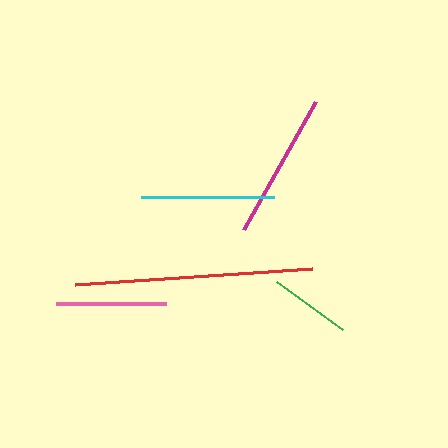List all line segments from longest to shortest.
From longest to shortest: red, magenta, cyan, pink, green.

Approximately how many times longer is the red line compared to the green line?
The red line is approximately 2.9 times the length of the green line.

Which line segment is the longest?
The red line is the longest at approximately 238 pixels.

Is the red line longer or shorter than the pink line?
The red line is longer than the pink line.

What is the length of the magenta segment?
The magenta segment is approximately 146 pixels long.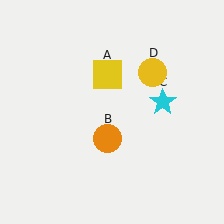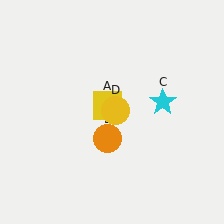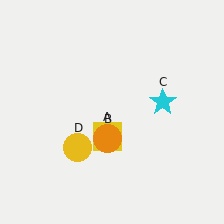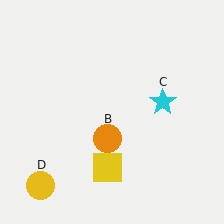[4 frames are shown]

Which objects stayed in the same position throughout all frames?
Orange circle (object B) and cyan star (object C) remained stationary.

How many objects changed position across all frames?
2 objects changed position: yellow square (object A), yellow circle (object D).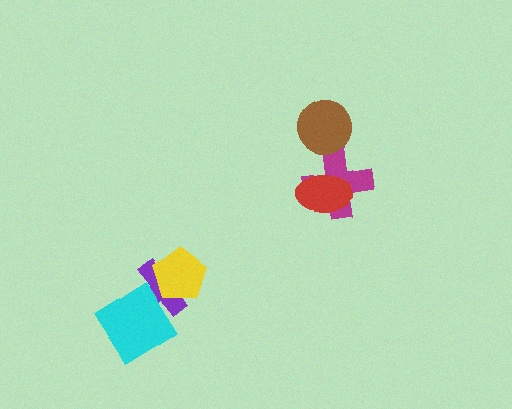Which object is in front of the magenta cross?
The red ellipse is in front of the magenta cross.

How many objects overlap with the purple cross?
2 objects overlap with the purple cross.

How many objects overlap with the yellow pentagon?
1 object overlaps with the yellow pentagon.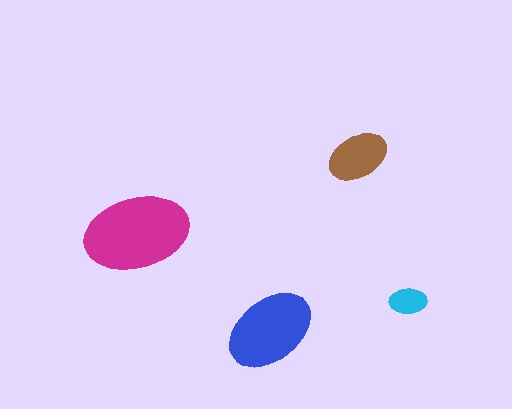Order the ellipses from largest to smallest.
the magenta one, the blue one, the brown one, the cyan one.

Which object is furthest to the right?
The cyan ellipse is rightmost.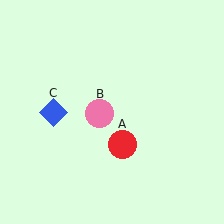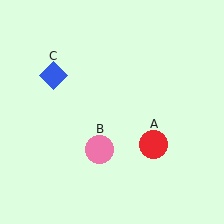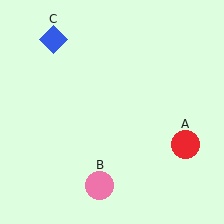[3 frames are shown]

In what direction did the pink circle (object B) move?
The pink circle (object B) moved down.